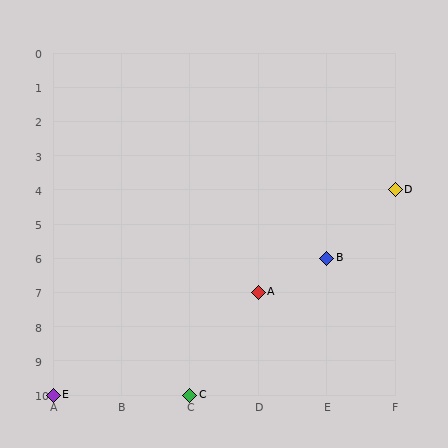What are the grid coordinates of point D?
Point D is at grid coordinates (F, 4).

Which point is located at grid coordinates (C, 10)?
Point C is at (C, 10).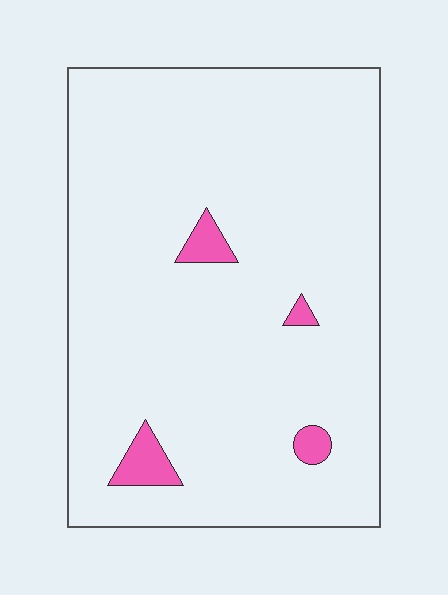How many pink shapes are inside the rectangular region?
4.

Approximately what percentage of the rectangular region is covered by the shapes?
Approximately 5%.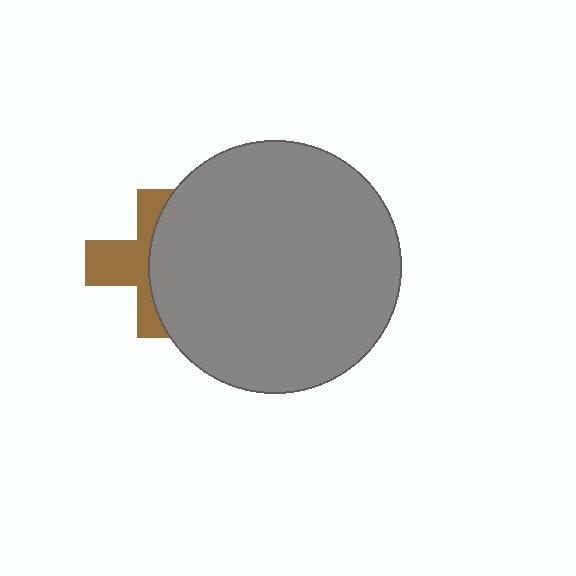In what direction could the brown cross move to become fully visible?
The brown cross could move left. That would shift it out from behind the gray circle entirely.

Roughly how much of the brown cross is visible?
A small part of it is visible (roughly 45%).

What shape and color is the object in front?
The object in front is a gray circle.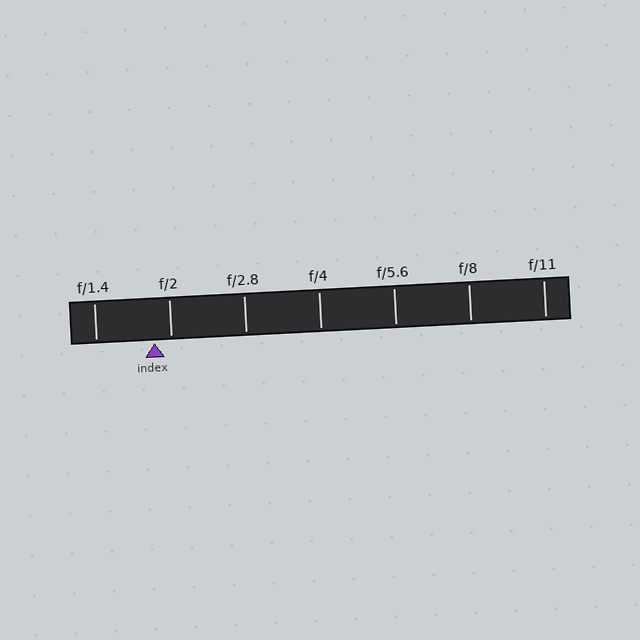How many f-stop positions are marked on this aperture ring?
There are 7 f-stop positions marked.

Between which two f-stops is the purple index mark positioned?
The index mark is between f/1.4 and f/2.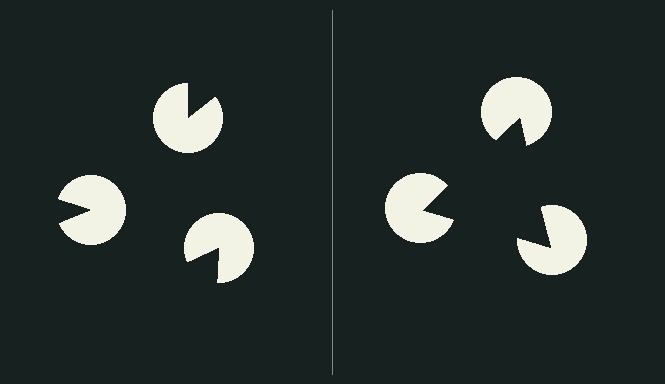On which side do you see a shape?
An illusory triangle appears on the right side. On the left side the wedge cuts are rotated, so no coherent shape forms.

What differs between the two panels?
The pac-man discs are positioned identically on both sides; only the wedge orientations differ. On the right they align to a triangle; on the left they are misaligned.